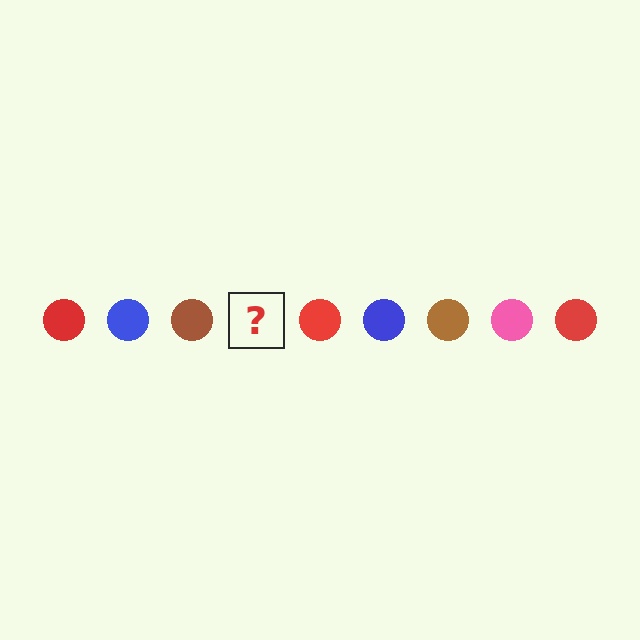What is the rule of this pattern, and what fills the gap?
The rule is that the pattern cycles through red, blue, brown, pink circles. The gap should be filled with a pink circle.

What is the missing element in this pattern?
The missing element is a pink circle.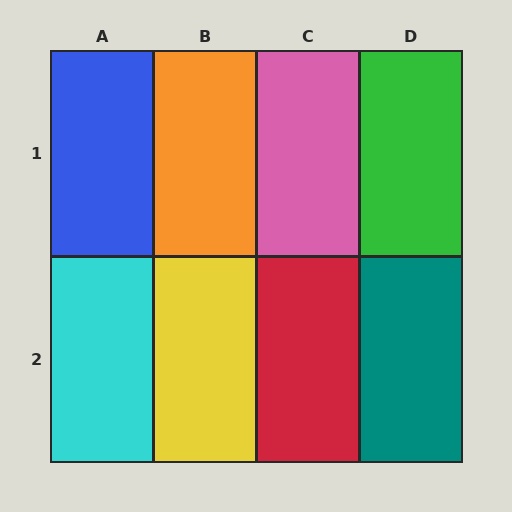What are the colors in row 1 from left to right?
Blue, orange, pink, green.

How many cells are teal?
1 cell is teal.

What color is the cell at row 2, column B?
Yellow.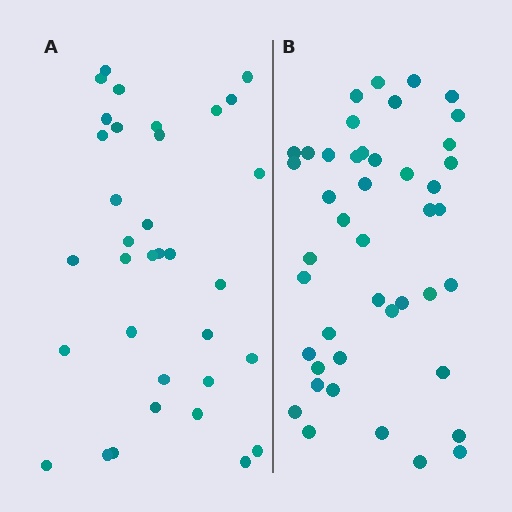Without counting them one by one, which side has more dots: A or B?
Region B (the right region) has more dots.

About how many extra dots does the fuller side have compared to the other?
Region B has roughly 10 or so more dots than region A.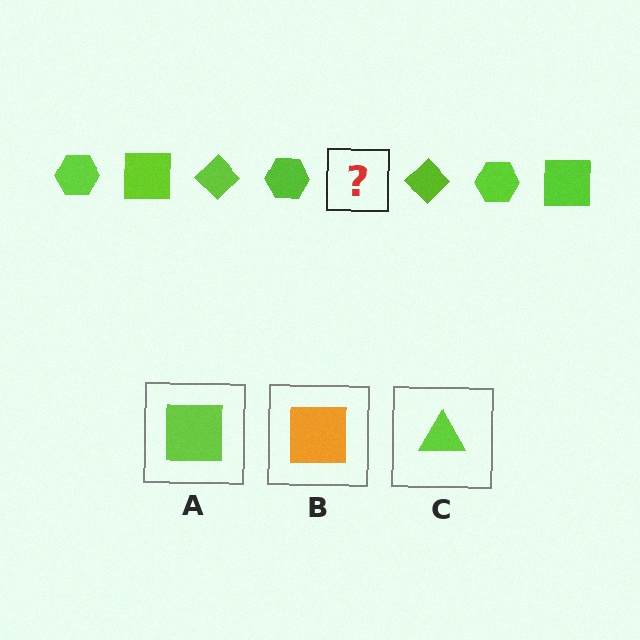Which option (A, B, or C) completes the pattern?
A.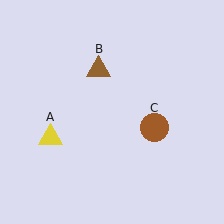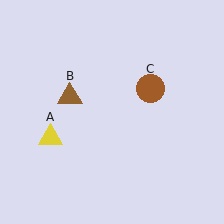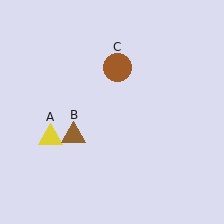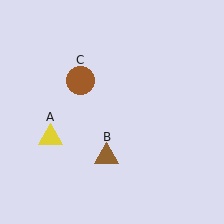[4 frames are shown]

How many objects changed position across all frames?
2 objects changed position: brown triangle (object B), brown circle (object C).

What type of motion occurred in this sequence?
The brown triangle (object B), brown circle (object C) rotated counterclockwise around the center of the scene.